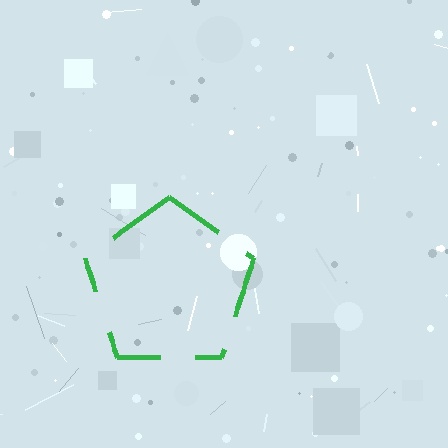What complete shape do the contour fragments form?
The contour fragments form a pentagon.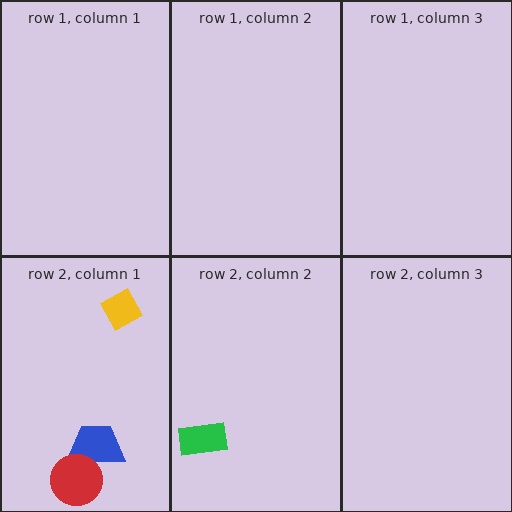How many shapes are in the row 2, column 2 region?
1.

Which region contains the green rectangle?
The row 2, column 2 region.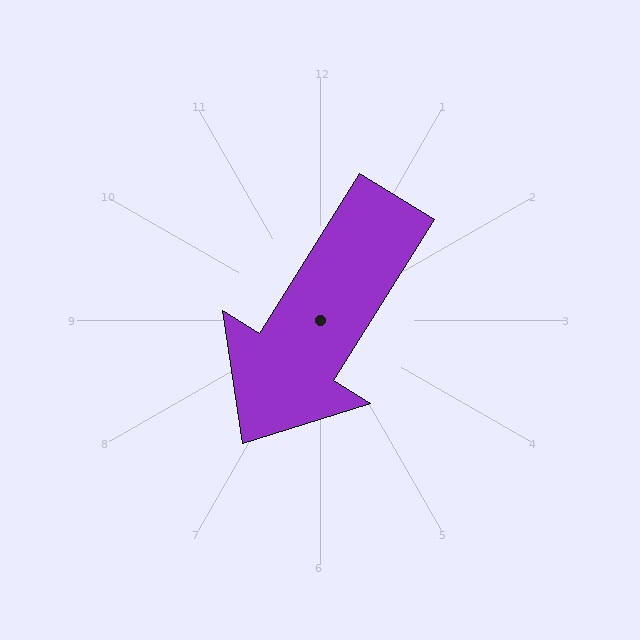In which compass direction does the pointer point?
Southwest.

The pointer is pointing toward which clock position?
Roughly 7 o'clock.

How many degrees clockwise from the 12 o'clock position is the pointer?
Approximately 212 degrees.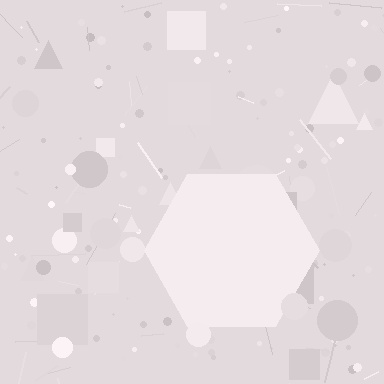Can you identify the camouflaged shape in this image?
The camouflaged shape is a hexagon.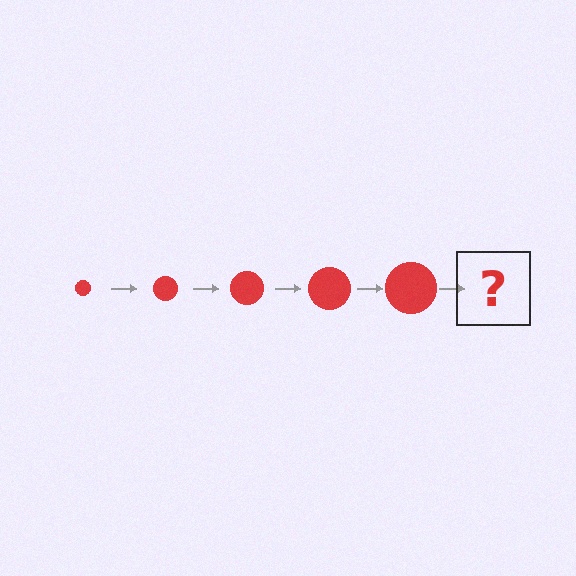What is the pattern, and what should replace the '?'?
The pattern is that the circle gets progressively larger each step. The '?' should be a red circle, larger than the previous one.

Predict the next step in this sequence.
The next step is a red circle, larger than the previous one.